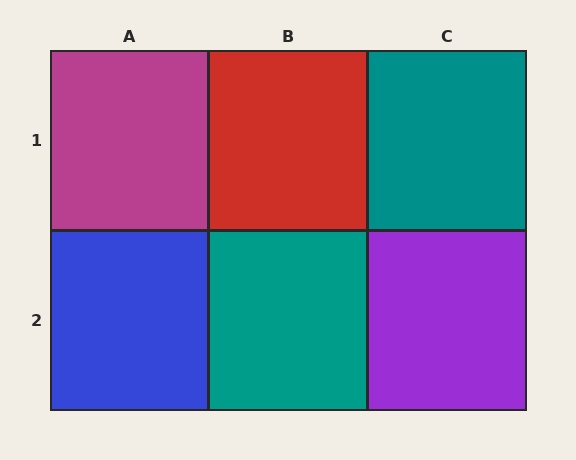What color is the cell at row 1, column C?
Teal.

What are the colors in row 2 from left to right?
Blue, teal, purple.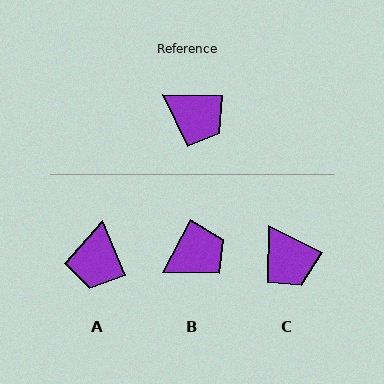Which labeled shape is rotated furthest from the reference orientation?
A, about 67 degrees away.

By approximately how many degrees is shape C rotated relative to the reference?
Approximately 27 degrees clockwise.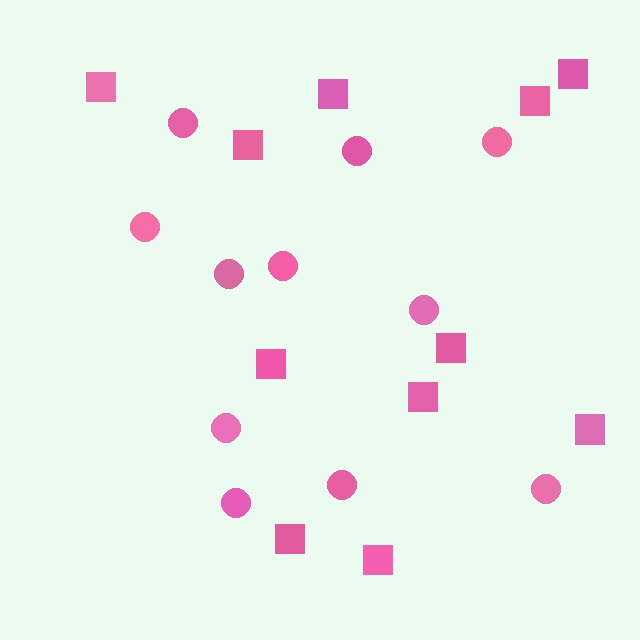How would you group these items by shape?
There are 2 groups: one group of squares (11) and one group of circles (11).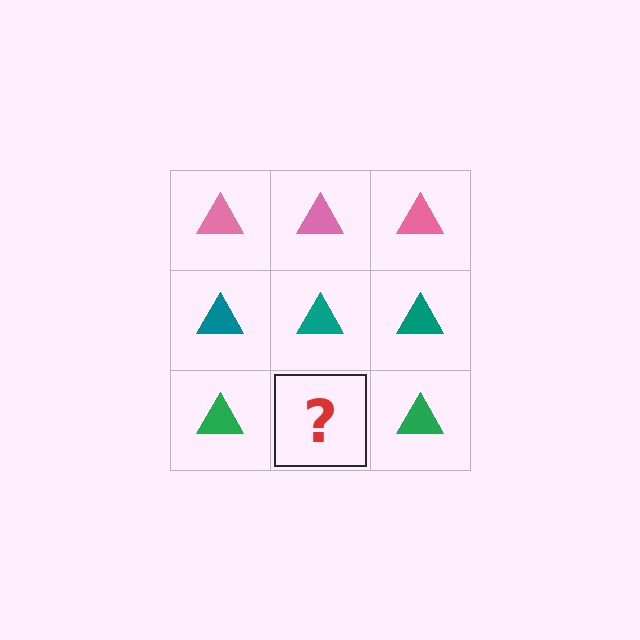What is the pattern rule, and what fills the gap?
The rule is that each row has a consistent color. The gap should be filled with a green triangle.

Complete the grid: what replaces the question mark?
The question mark should be replaced with a green triangle.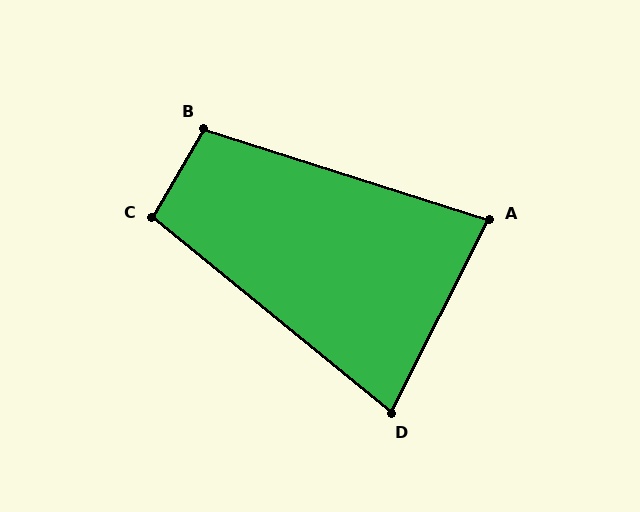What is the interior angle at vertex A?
Approximately 81 degrees (acute).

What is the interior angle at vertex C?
Approximately 99 degrees (obtuse).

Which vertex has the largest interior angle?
B, at approximately 103 degrees.